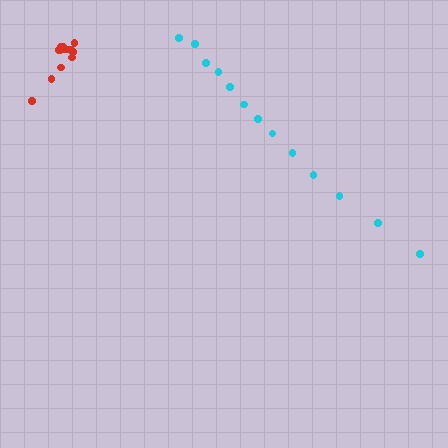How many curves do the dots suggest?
There are 2 distinct paths.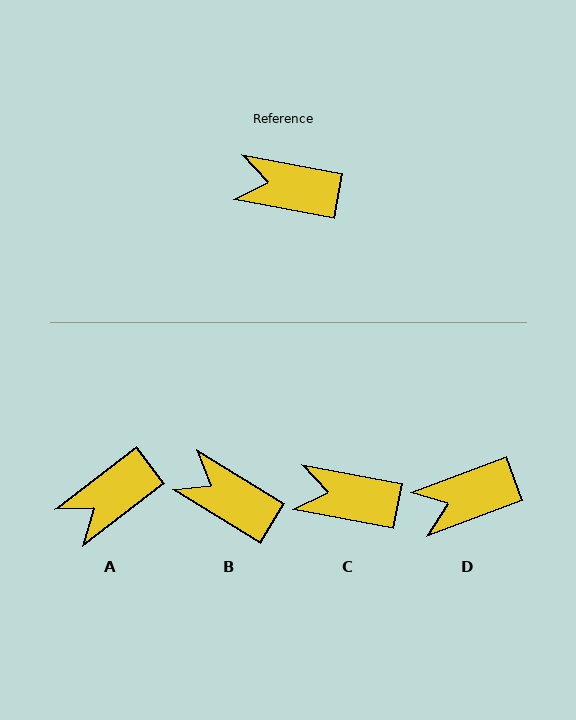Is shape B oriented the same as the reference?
No, it is off by about 21 degrees.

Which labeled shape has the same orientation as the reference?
C.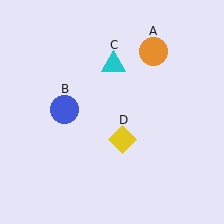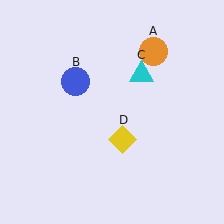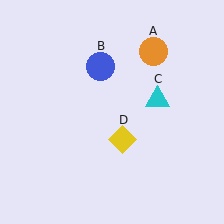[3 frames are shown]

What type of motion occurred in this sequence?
The blue circle (object B), cyan triangle (object C) rotated clockwise around the center of the scene.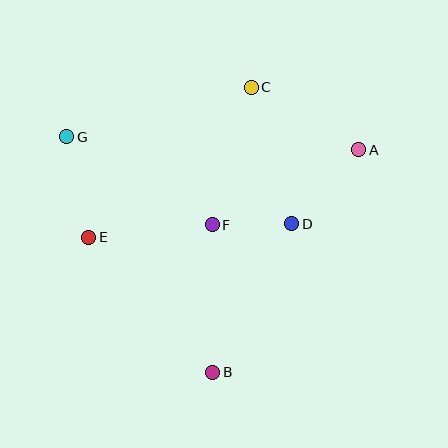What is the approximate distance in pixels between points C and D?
The distance between C and D is approximately 142 pixels.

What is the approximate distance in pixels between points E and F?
The distance between E and F is approximately 124 pixels.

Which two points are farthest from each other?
Points A and G are farthest from each other.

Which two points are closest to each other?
Points D and F are closest to each other.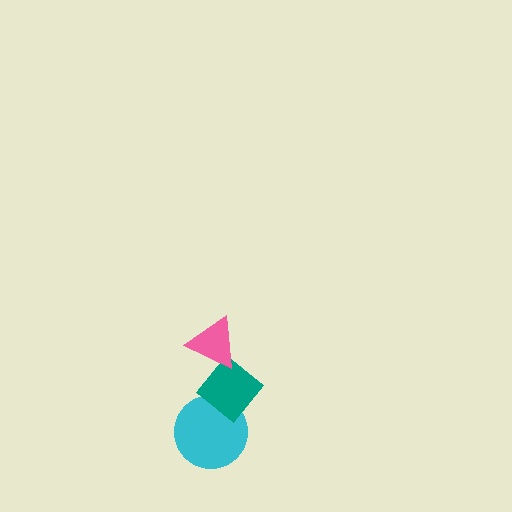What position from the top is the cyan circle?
The cyan circle is 3rd from the top.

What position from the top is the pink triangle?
The pink triangle is 1st from the top.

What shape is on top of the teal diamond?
The pink triangle is on top of the teal diamond.